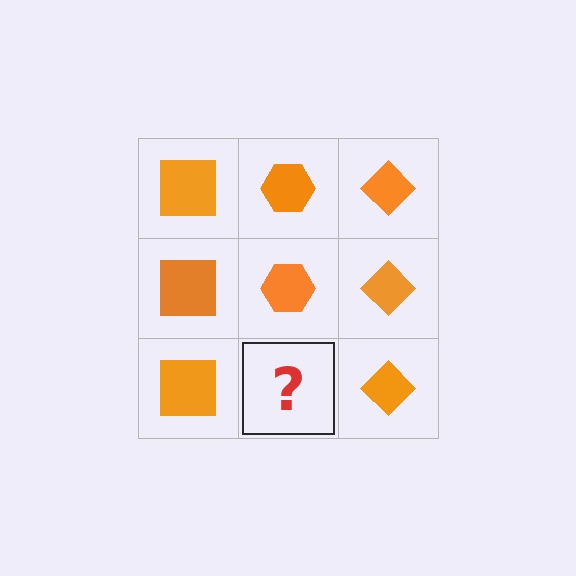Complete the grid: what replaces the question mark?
The question mark should be replaced with an orange hexagon.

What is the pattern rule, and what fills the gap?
The rule is that each column has a consistent shape. The gap should be filled with an orange hexagon.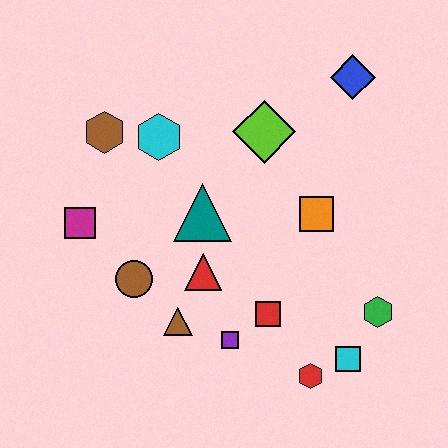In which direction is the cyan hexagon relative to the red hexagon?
The cyan hexagon is above the red hexagon.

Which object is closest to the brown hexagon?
The cyan hexagon is closest to the brown hexagon.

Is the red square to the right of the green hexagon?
No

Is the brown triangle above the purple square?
Yes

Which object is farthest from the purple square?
The blue diamond is farthest from the purple square.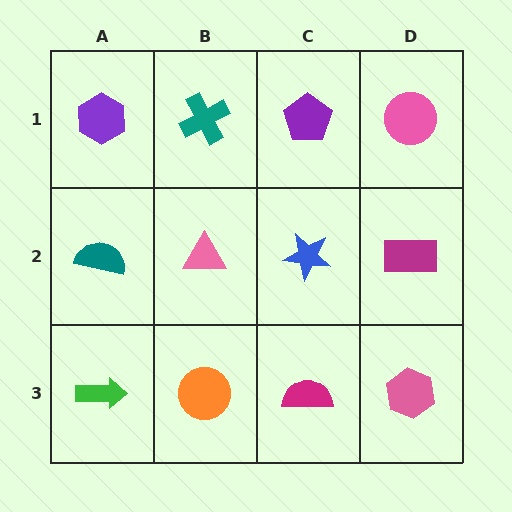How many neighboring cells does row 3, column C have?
3.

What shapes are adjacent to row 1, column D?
A magenta rectangle (row 2, column D), a purple pentagon (row 1, column C).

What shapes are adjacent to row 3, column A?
A teal semicircle (row 2, column A), an orange circle (row 3, column B).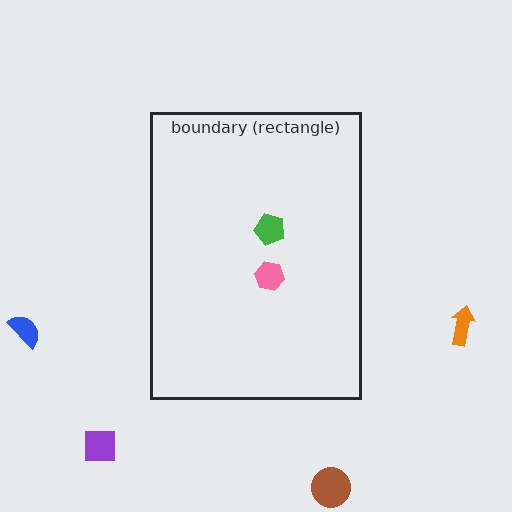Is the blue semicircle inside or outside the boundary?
Outside.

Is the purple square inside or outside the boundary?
Outside.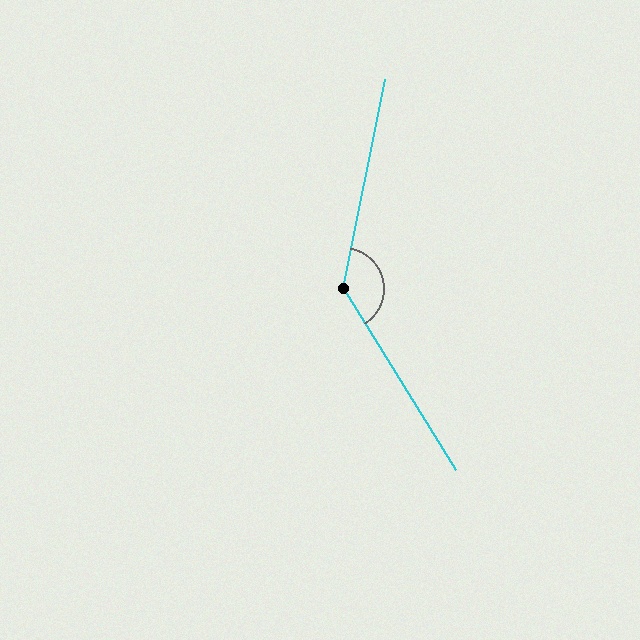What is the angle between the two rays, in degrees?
Approximately 137 degrees.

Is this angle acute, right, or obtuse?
It is obtuse.